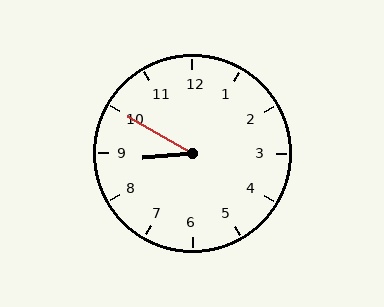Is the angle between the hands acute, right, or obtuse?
It is acute.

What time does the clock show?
8:50.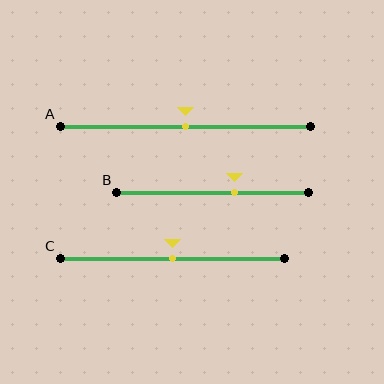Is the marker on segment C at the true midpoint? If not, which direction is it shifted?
Yes, the marker on segment C is at the true midpoint.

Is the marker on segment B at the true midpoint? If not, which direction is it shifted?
No, the marker on segment B is shifted to the right by about 11% of the segment length.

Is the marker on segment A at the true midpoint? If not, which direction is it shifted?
Yes, the marker on segment A is at the true midpoint.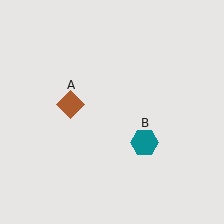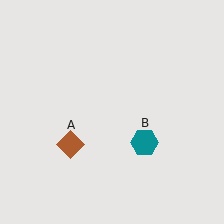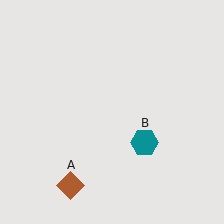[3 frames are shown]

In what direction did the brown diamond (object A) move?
The brown diamond (object A) moved down.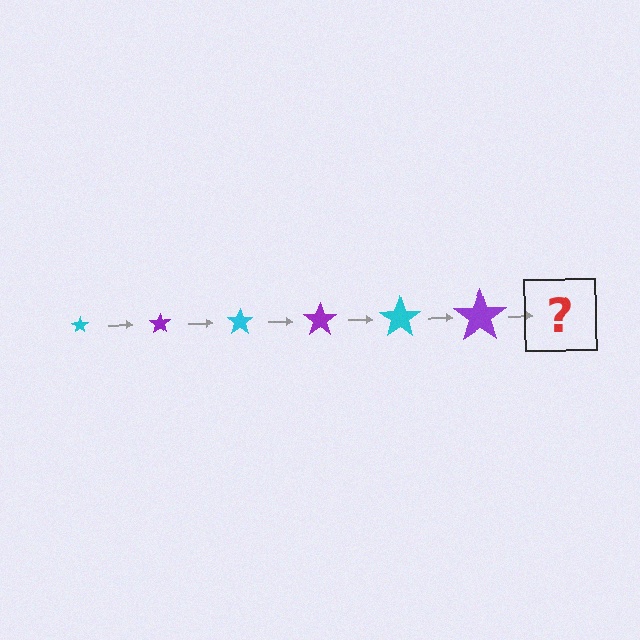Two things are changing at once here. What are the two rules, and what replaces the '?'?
The two rules are that the star grows larger each step and the color cycles through cyan and purple. The '?' should be a cyan star, larger than the previous one.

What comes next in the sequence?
The next element should be a cyan star, larger than the previous one.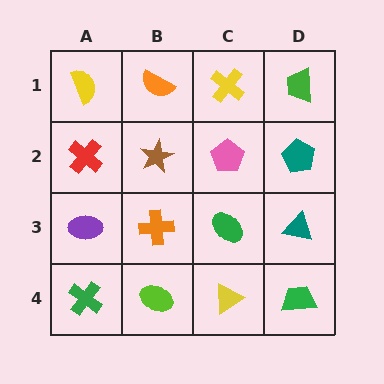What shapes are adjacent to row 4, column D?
A teal triangle (row 3, column D), a yellow triangle (row 4, column C).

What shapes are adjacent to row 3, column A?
A red cross (row 2, column A), a green cross (row 4, column A), an orange cross (row 3, column B).